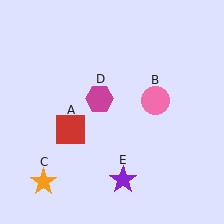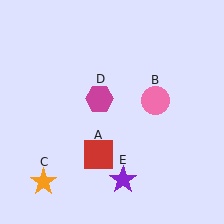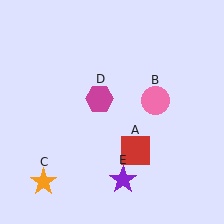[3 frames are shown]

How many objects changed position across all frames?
1 object changed position: red square (object A).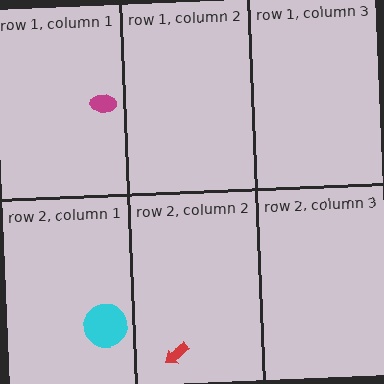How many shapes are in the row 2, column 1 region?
1.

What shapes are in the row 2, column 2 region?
The red arrow.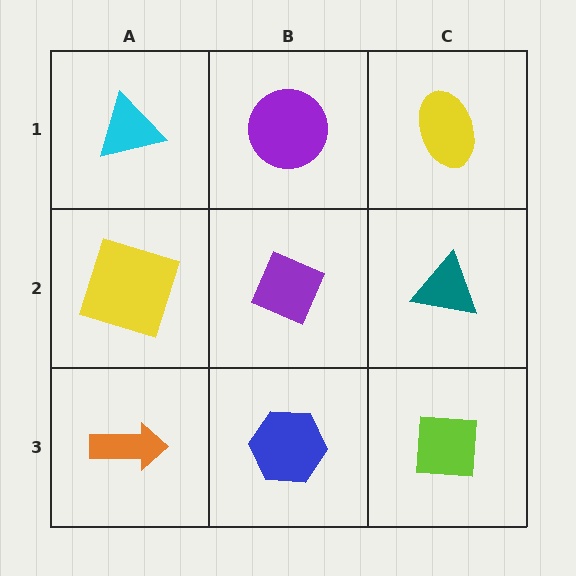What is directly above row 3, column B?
A purple diamond.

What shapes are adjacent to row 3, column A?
A yellow square (row 2, column A), a blue hexagon (row 3, column B).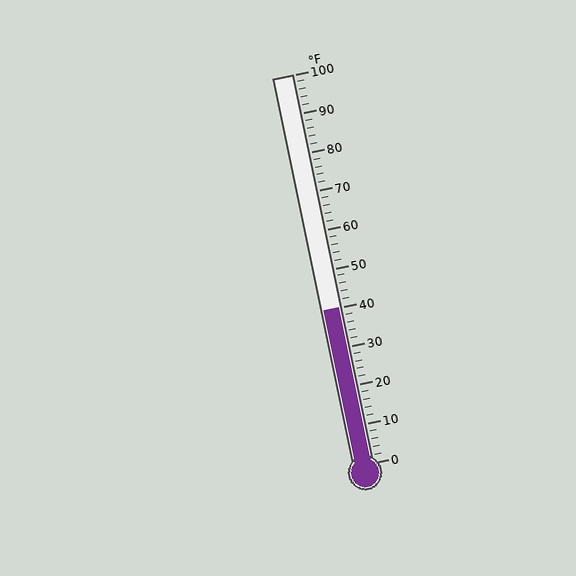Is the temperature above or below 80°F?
The temperature is below 80°F.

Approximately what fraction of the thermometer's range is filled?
The thermometer is filled to approximately 40% of its range.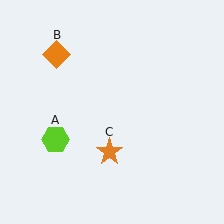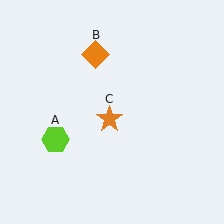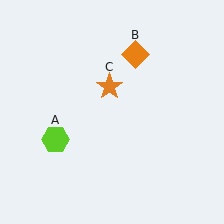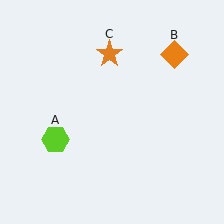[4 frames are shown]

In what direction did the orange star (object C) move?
The orange star (object C) moved up.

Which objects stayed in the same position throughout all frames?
Lime hexagon (object A) remained stationary.